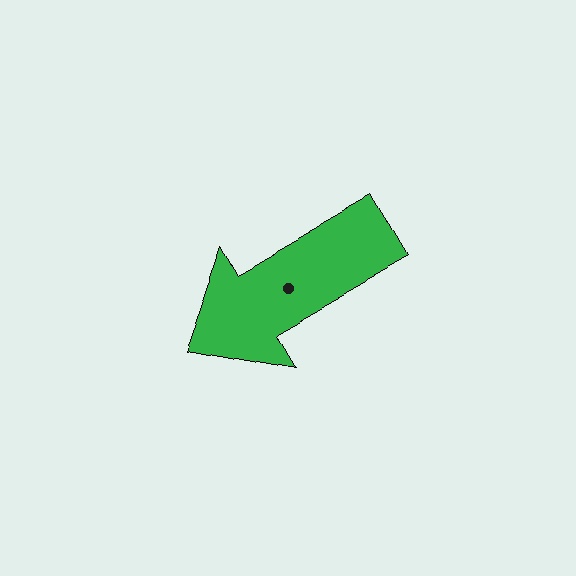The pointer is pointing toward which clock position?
Roughly 8 o'clock.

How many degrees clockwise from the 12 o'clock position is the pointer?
Approximately 240 degrees.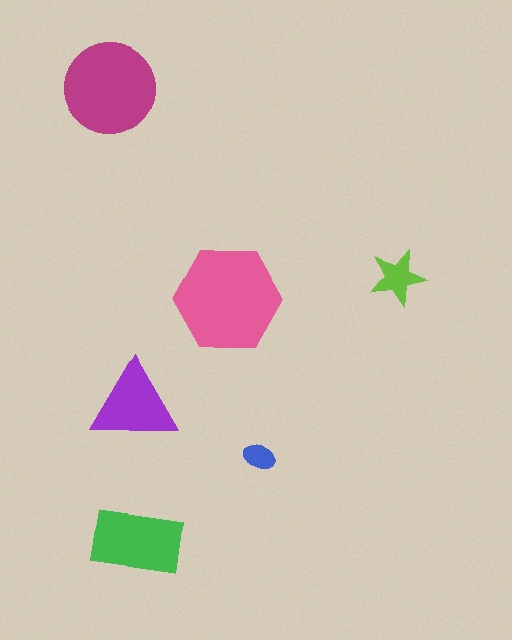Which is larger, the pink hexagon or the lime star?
The pink hexagon.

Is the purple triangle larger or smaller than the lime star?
Larger.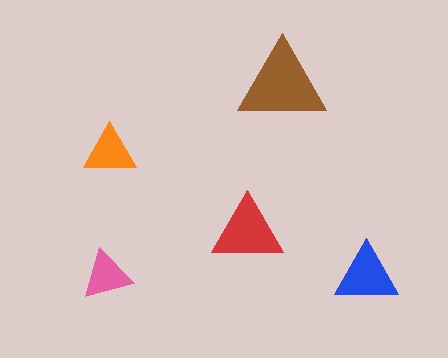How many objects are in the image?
There are 5 objects in the image.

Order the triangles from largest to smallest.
the brown one, the red one, the blue one, the orange one, the pink one.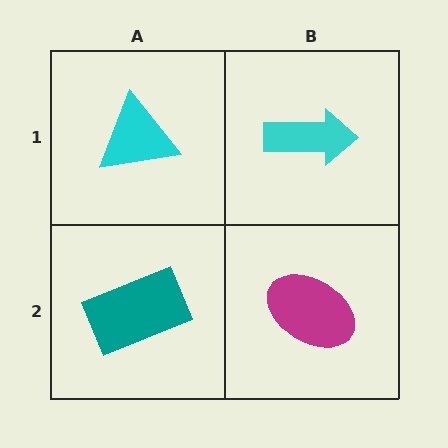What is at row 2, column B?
A magenta ellipse.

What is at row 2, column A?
A teal rectangle.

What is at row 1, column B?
A cyan arrow.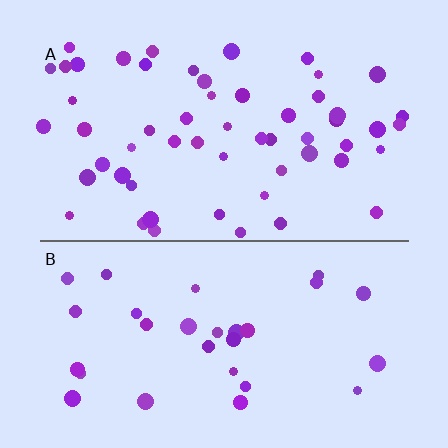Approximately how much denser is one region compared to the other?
Approximately 1.8× — region A over region B.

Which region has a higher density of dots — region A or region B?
A (the top).